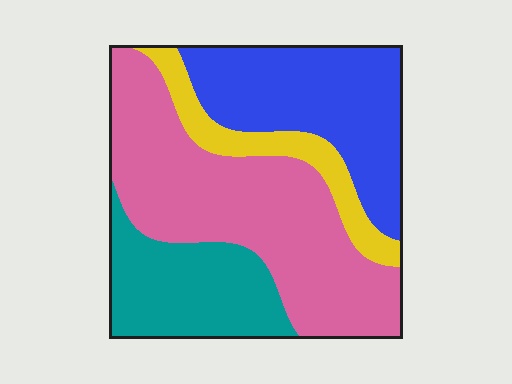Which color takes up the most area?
Pink, at roughly 40%.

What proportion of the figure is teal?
Teal takes up about one fifth (1/5) of the figure.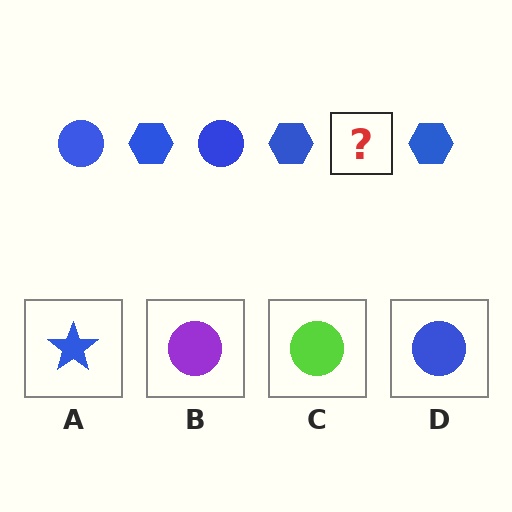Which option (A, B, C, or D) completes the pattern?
D.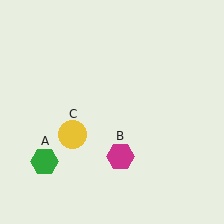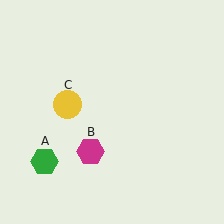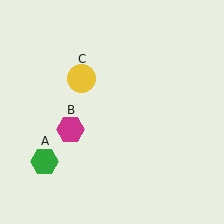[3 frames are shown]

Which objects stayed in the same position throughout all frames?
Green hexagon (object A) remained stationary.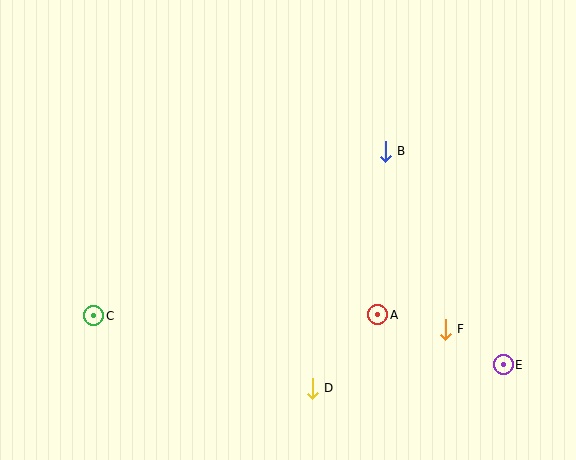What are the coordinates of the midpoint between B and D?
The midpoint between B and D is at (349, 270).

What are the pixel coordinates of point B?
Point B is at (385, 151).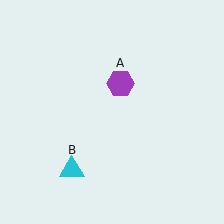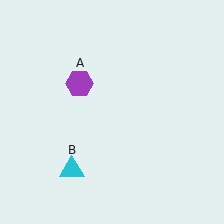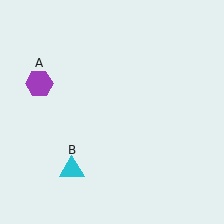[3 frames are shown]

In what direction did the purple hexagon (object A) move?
The purple hexagon (object A) moved left.